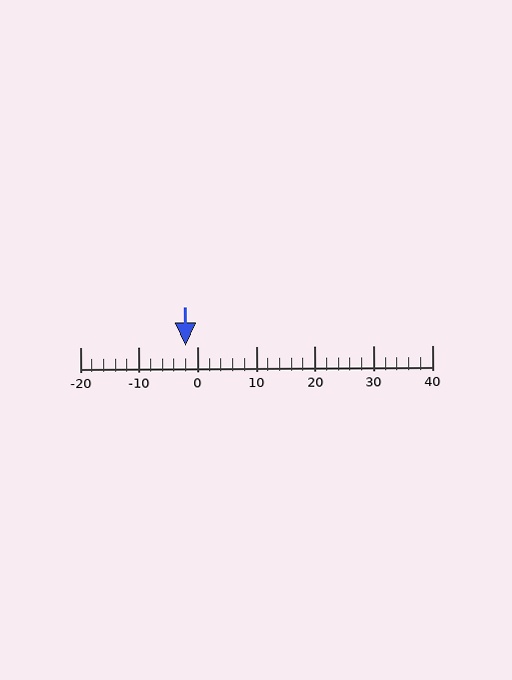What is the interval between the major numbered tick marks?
The major tick marks are spaced 10 units apart.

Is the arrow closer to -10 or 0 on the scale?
The arrow is closer to 0.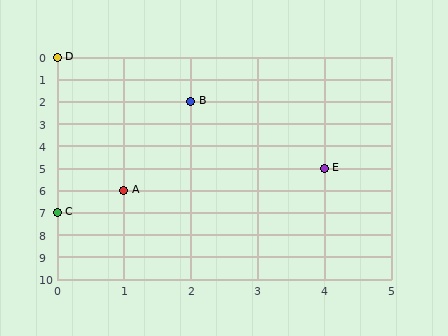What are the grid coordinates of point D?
Point D is at grid coordinates (0, 0).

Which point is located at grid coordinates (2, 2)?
Point B is at (2, 2).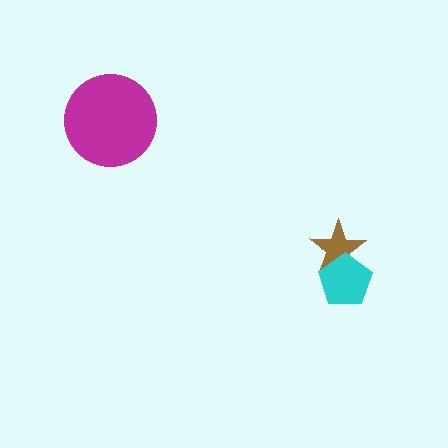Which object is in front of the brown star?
The cyan pentagon is in front of the brown star.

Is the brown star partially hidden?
Yes, it is partially covered by another shape.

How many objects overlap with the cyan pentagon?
1 object overlaps with the cyan pentagon.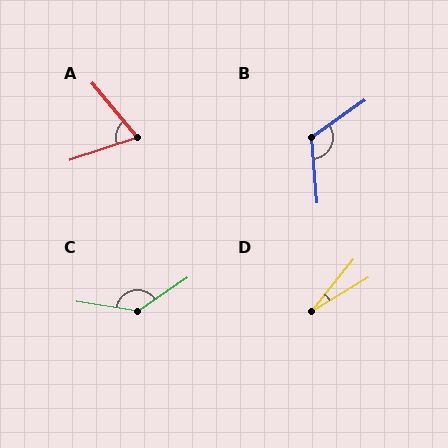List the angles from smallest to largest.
D (20°), A (69°), B (120°), C (136°).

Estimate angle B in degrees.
Approximately 120 degrees.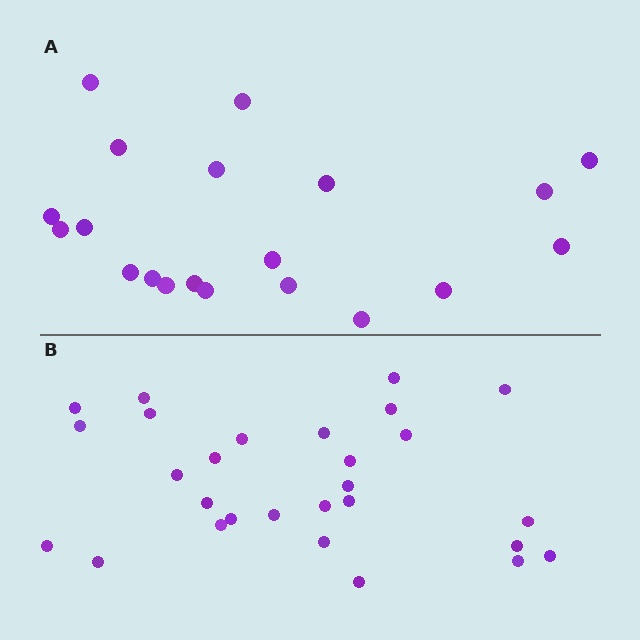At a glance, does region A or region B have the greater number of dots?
Region B (the bottom region) has more dots.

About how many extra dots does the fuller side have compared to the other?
Region B has roughly 8 or so more dots than region A.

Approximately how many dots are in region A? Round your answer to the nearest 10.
About 20 dots.